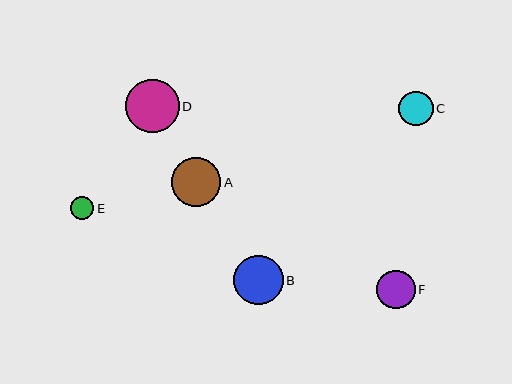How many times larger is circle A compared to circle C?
Circle A is approximately 1.4 times the size of circle C.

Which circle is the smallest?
Circle E is the smallest with a size of approximately 23 pixels.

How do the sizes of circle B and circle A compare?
Circle B and circle A are approximately the same size.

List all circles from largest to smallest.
From largest to smallest: D, B, A, F, C, E.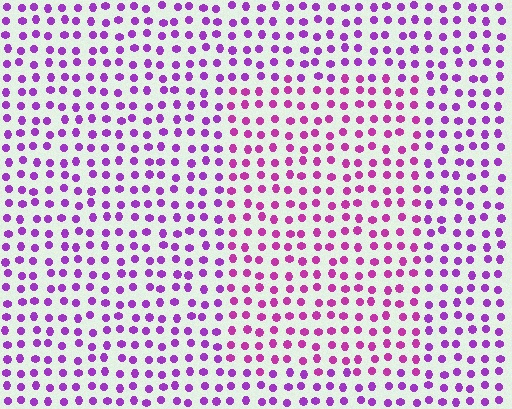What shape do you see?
I see a rectangle.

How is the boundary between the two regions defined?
The boundary is defined purely by a slight shift in hue (about 26 degrees). Spacing, size, and orientation are identical on both sides.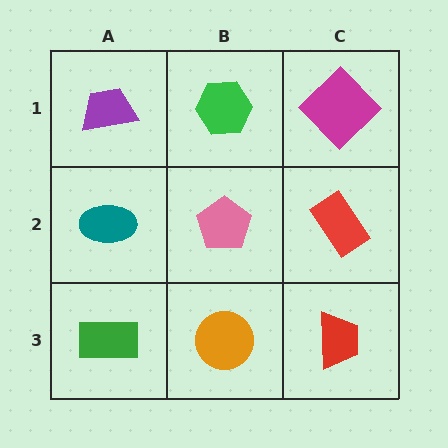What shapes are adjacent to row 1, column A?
A teal ellipse (row 2, column A), a green hexagon (row 1, column B).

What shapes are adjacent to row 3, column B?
A pink pentagon (row 2, column B), a green rectangle (row 3, column A), a red trapezoid (row 3, column C).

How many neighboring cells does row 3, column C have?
2.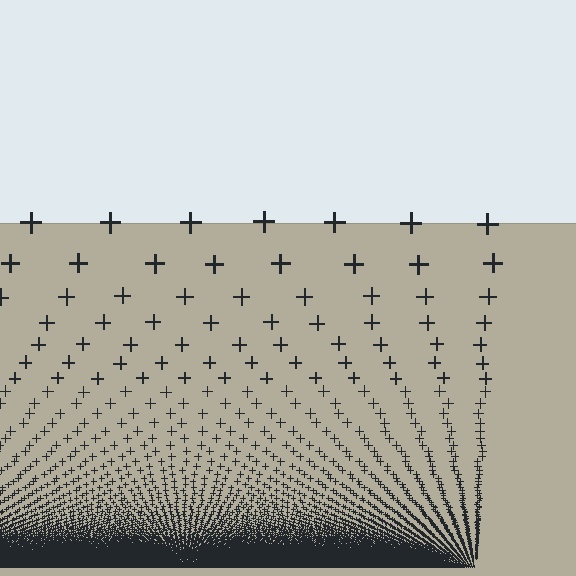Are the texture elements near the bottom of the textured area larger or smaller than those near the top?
Smaller. The gradient is inverted — elements near the bottom are smaller and denser.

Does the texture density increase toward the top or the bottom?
Density increases toward the bottom.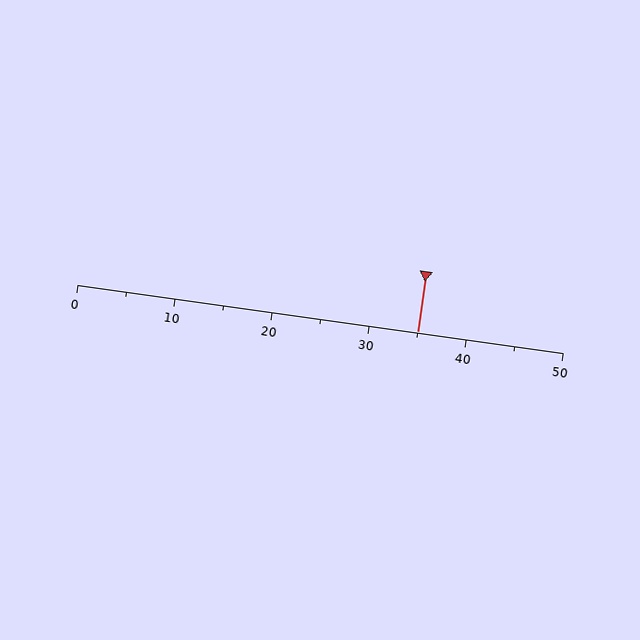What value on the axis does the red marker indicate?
The marker indicates approximately 35.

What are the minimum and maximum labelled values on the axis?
The axis runs from 0 to 50.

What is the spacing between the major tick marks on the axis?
The major ticks are spaced 10 apart.